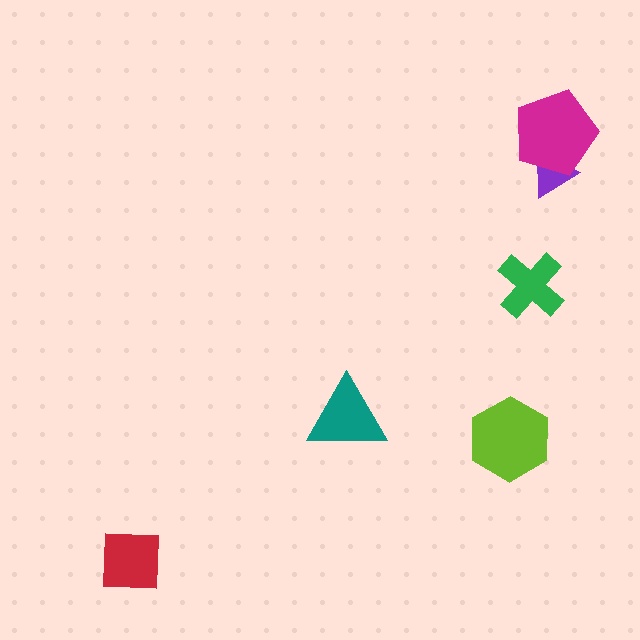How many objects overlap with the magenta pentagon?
1 object overlaps with the magenta pentagon.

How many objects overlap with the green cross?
0 objects overlap with the green cross.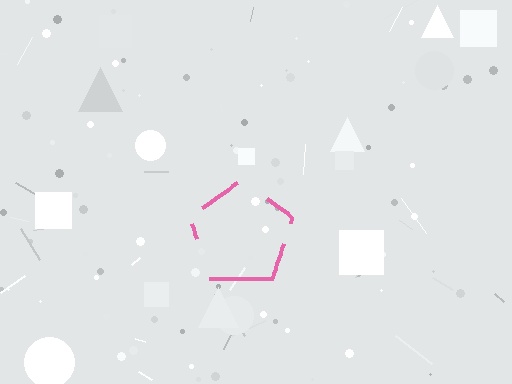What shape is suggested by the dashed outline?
The dashed outline suggests a pentagon.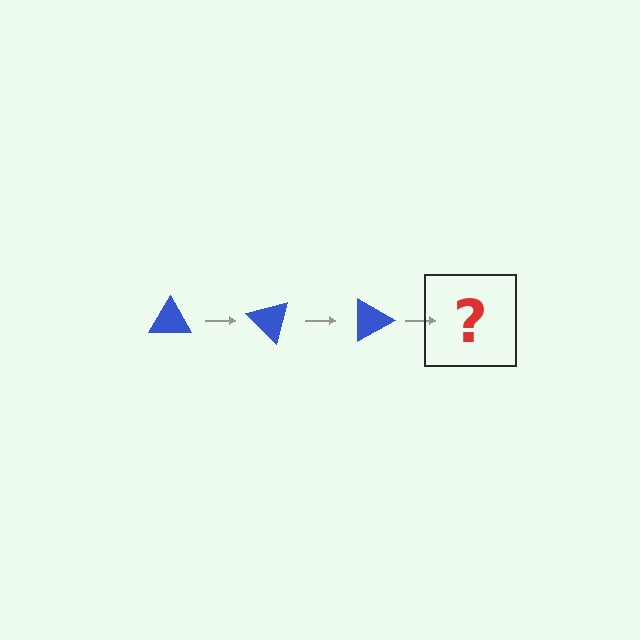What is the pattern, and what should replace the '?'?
The pattern is that the triangle rotates 45 degrees each step. The '?' should be a blue triangle rotated 135 degrees.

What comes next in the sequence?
The next element should be a blue triangle rotated 135 degrees.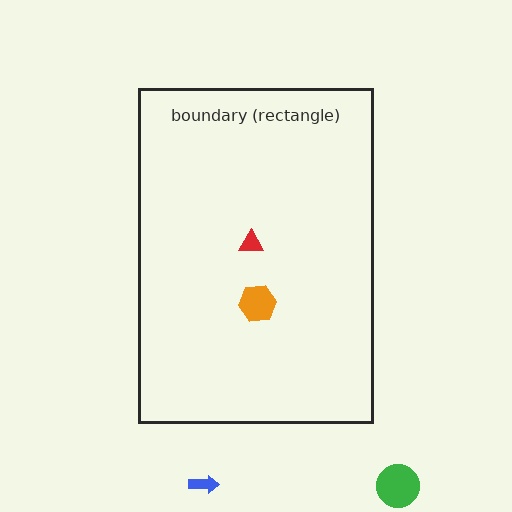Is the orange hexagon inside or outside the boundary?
Inside.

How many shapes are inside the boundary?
2 inside, 2 outside.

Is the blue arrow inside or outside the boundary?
Outside.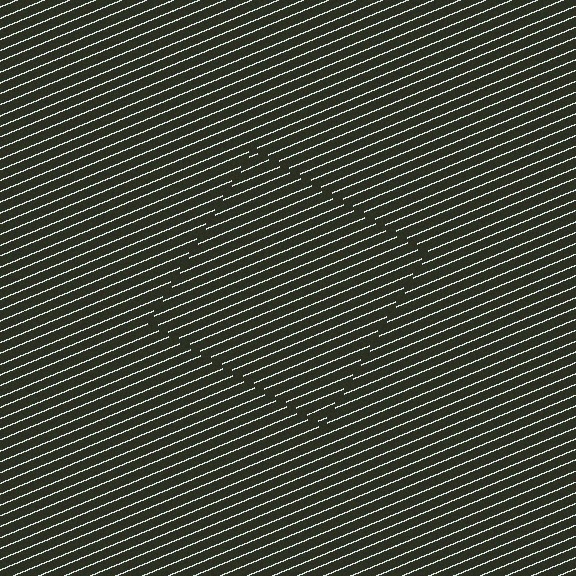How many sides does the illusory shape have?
4 sides — the line-ends trace a square.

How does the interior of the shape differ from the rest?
The interior of the shape contains the same grating, shifted by half a period — the contour is defined by the phase discontinuity where line-ends from the inner and outer gratings abut.